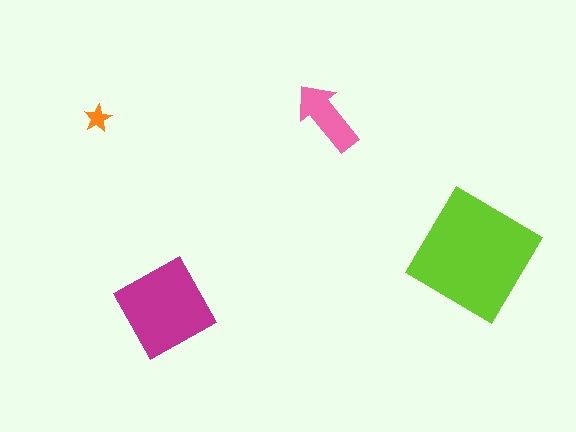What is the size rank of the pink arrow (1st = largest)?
3rd.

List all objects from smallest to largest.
The orange star, the pink arrow, the magenta diamond, the lime diamond.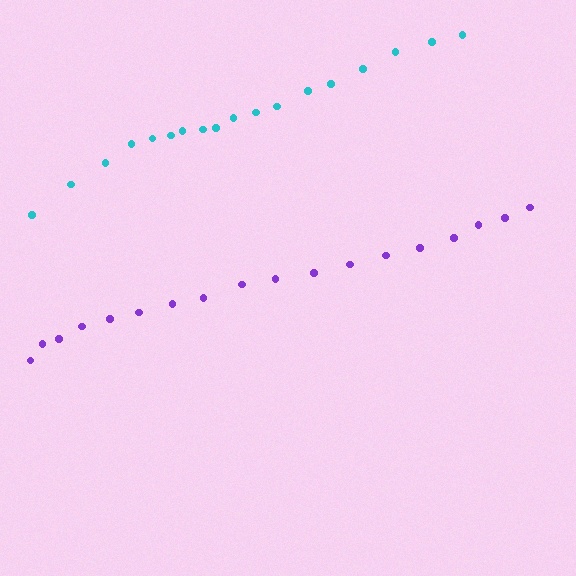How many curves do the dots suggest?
There are 2 distinct paths.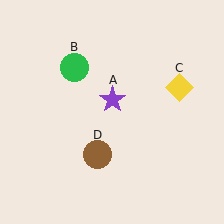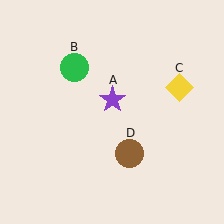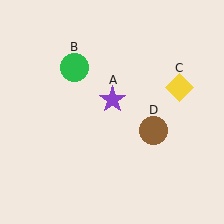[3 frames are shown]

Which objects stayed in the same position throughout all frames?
Purple star (object A) and green circle (object B) and yellow diamond (object C) remained stationary.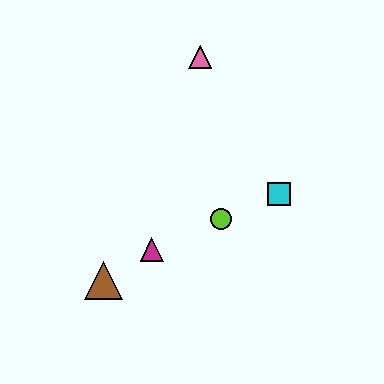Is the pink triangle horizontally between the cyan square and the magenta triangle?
Yes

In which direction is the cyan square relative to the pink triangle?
The cyan square is below the pink triangle.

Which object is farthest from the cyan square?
The brown triangle is farthest from the cyan square.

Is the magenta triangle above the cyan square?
No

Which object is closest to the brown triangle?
The magenta triangle is closest to the brown triangle.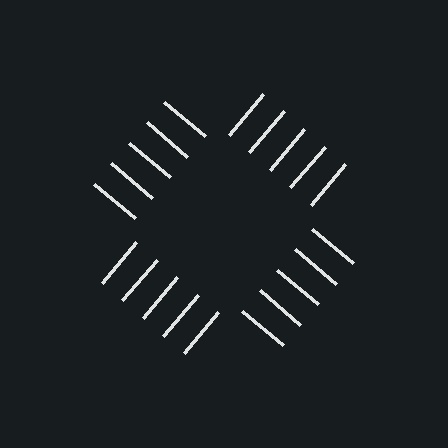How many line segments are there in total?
20 — 5 along each of the 4 edges.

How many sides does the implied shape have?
4 sides — the line-ends trace a square.